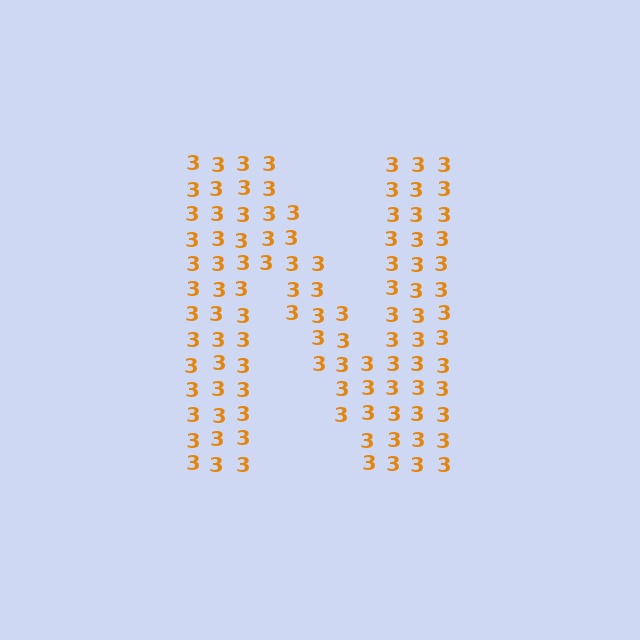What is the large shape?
The large shape is the letter N.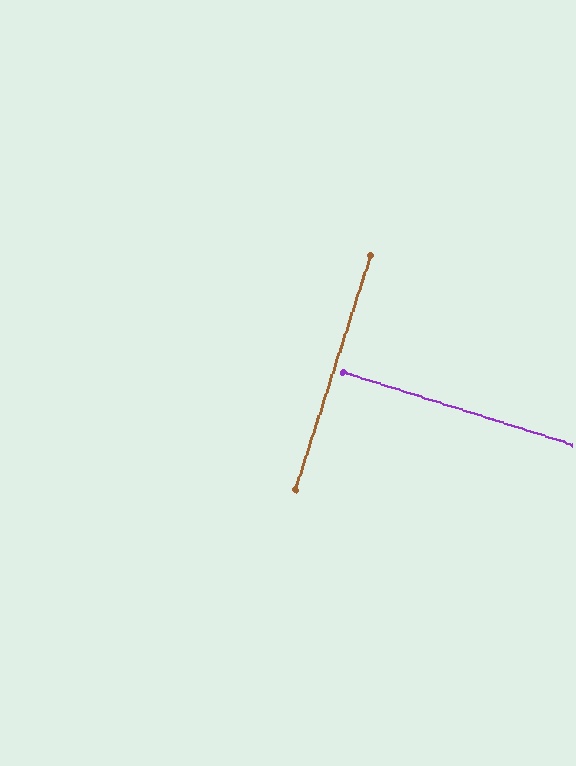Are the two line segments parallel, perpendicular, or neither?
Perpendicular — they meet at approximately 90°.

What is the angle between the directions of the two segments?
Approximately 90 degrees.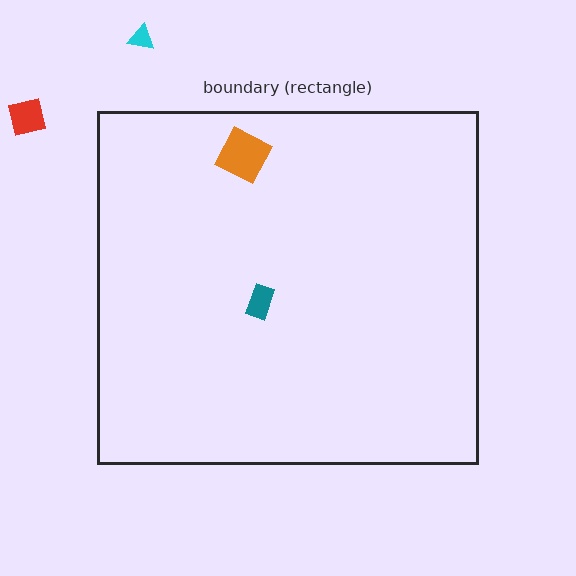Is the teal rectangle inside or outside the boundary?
Inside.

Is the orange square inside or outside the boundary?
Inside.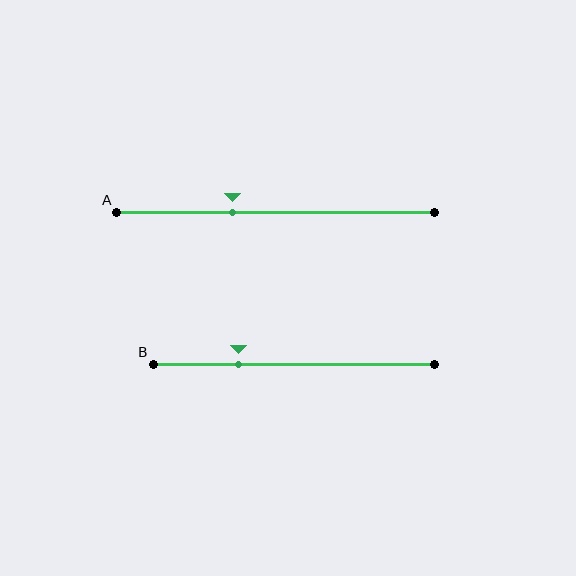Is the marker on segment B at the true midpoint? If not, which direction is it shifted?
No, the marker on segment B is shifted to the left by about 20% of the segment length.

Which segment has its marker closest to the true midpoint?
Segment A has its marker closest to the true midpoint.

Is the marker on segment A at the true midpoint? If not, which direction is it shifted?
No, the marker on segment A is shifted to the left by about 13% of the segment length.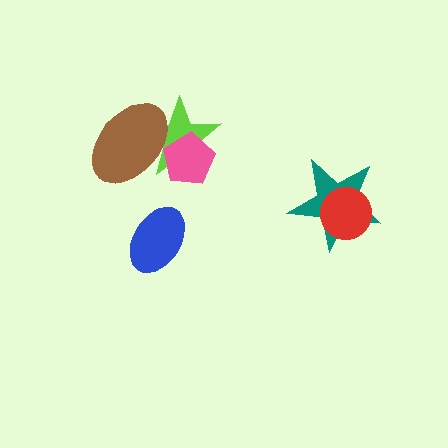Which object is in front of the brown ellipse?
The pink pentagon is in front of the brown ellipse.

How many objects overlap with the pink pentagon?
2 objects overlap with the pink pentagon.